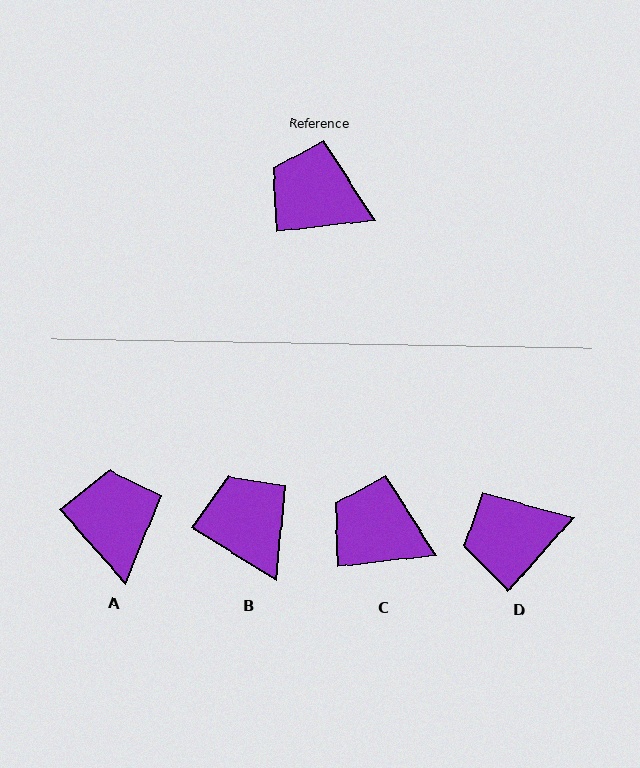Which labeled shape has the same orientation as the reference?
C.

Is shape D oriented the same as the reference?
No, it is off by about 42 degrees.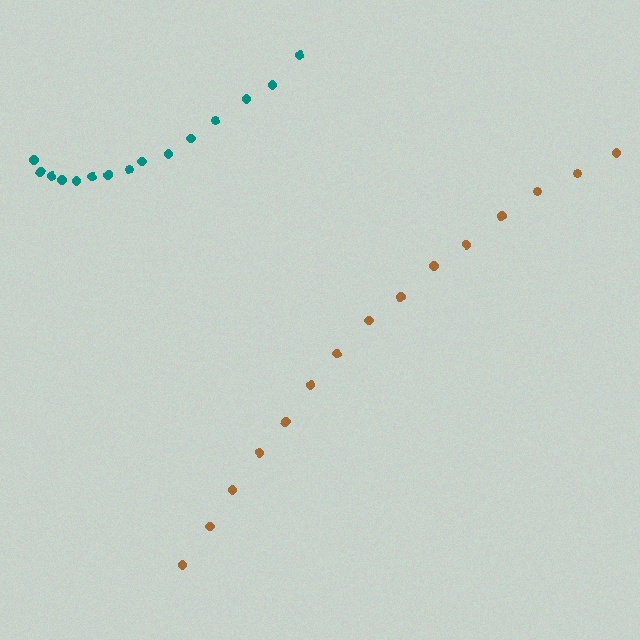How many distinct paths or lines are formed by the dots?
There are 2 distinct paths.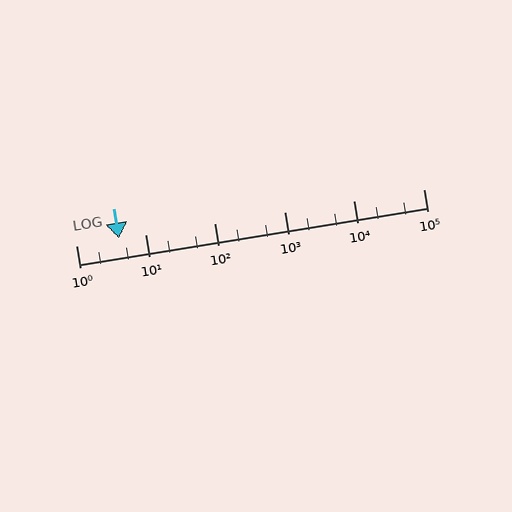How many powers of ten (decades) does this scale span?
The scale spans 5 decades, from 1 to 100000.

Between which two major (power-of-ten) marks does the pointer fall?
The pointer is between 1 and 10.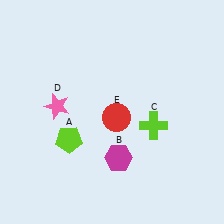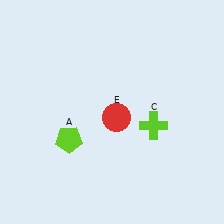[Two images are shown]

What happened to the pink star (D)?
The pink star (D) was removed in Image 2. It was in the top-left area of Image 1.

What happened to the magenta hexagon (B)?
The magenta hexagon (B) was removed in Image 2. It was in the bottom-right area of Image 1.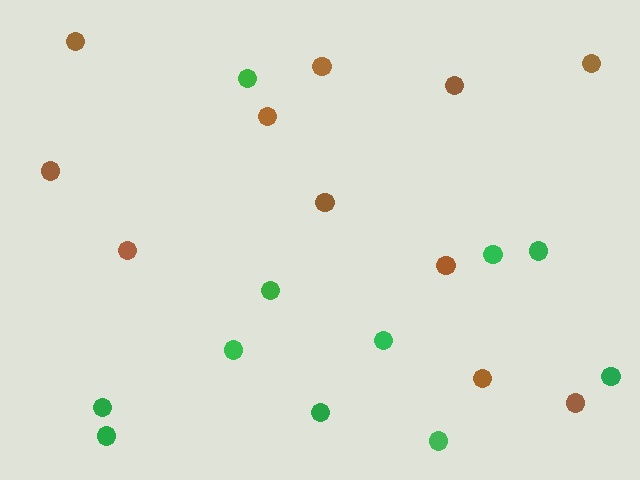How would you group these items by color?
There are 2 groups: one group of brown circles (11) and one group of green circles (11).